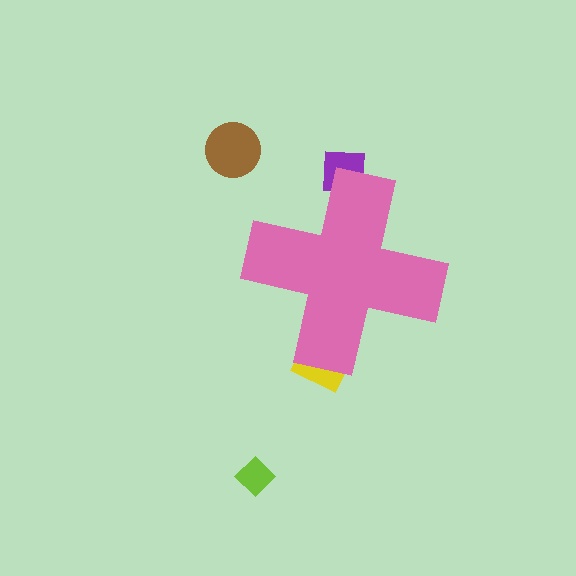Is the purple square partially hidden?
Yes, the purple square is partially hidden behind the pink cross.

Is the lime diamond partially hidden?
No, the lime diamond is fully visible.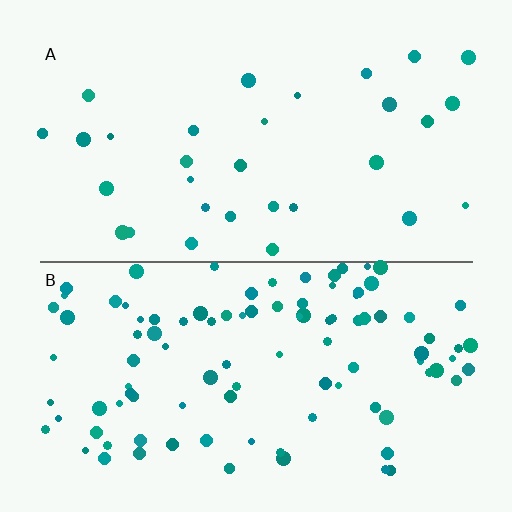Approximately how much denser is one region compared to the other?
Approximately 3.2× — region B over region A.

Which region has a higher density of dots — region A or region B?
B (the bottom).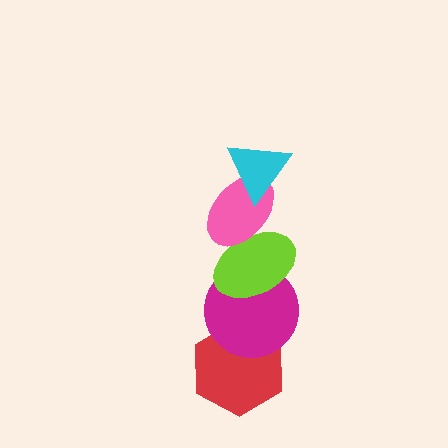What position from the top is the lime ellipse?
The lime ellipse is 3rd from the top.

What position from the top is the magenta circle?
The magenta circle is 4th from the top.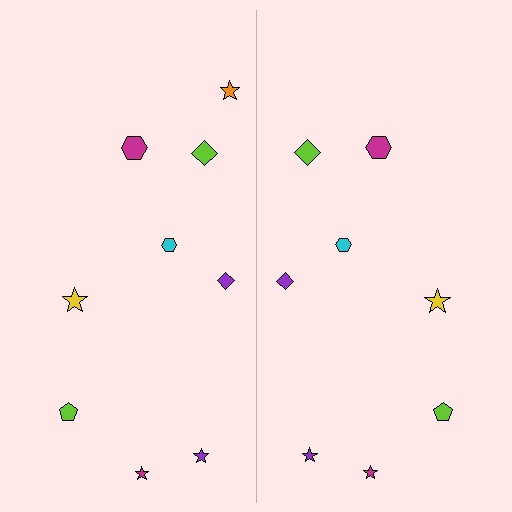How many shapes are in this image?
There are 17 shapes in this image.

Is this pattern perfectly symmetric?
No, the pattern is not perfectly symmetric. A orange star is missing from the right side.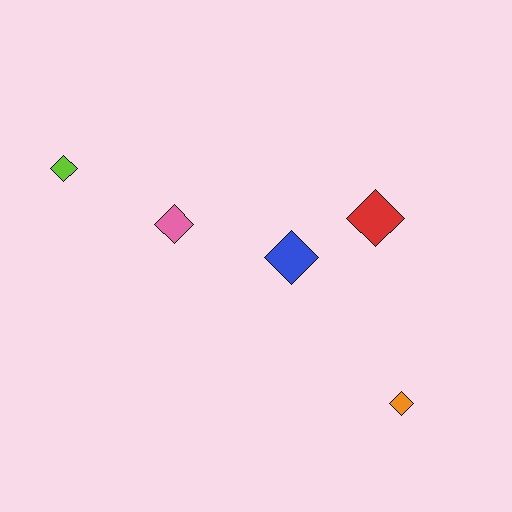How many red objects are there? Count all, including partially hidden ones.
There is 1 red object.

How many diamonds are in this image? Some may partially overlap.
There are 5 diamonds.